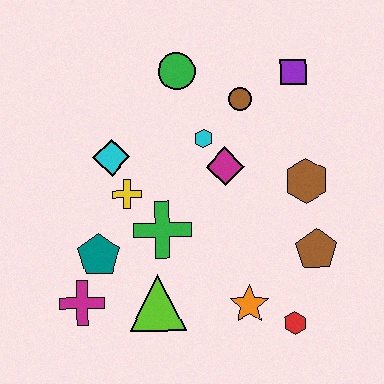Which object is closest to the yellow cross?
The cyan diamond is closest to the yellow cross.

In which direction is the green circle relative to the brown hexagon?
The green circle is to the left of the brown hexagon.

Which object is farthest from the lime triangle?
The purple square is farthest from the lime triangle.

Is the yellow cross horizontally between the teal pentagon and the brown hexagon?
Yes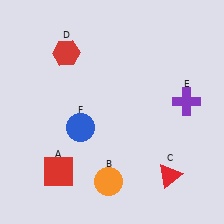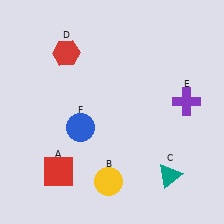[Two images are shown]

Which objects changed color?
B changed from orange to yellow. C changed from red to teal.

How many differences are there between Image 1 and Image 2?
There are 2 differences between the two images.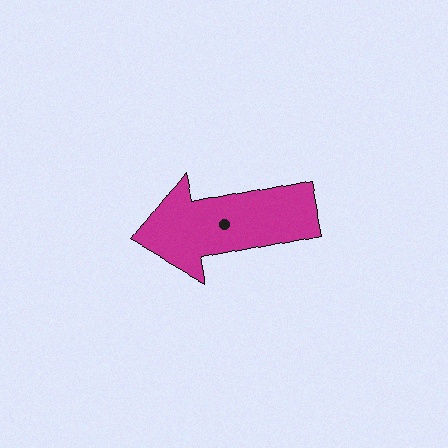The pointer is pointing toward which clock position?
Roughly 9 o'clock.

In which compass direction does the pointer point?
West.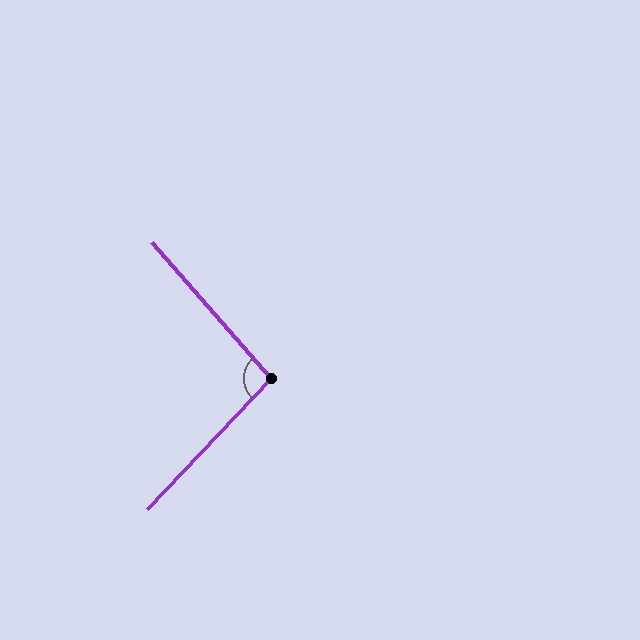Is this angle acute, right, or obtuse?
It is obtuse.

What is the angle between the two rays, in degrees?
Approximately 95 degrees.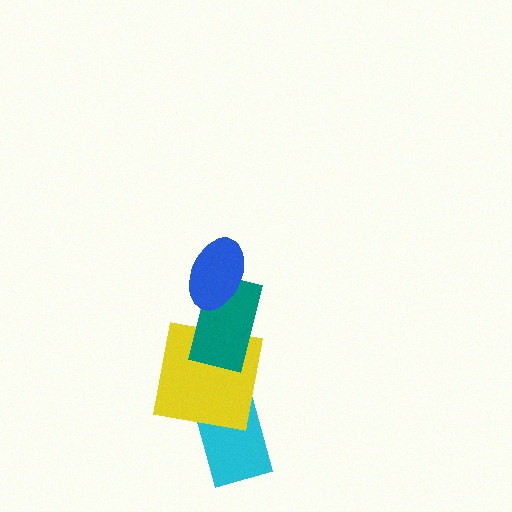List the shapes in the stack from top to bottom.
From top to bottom: the blue ellipse, the teal rectangle, the yellow square, the cyan rectangle.